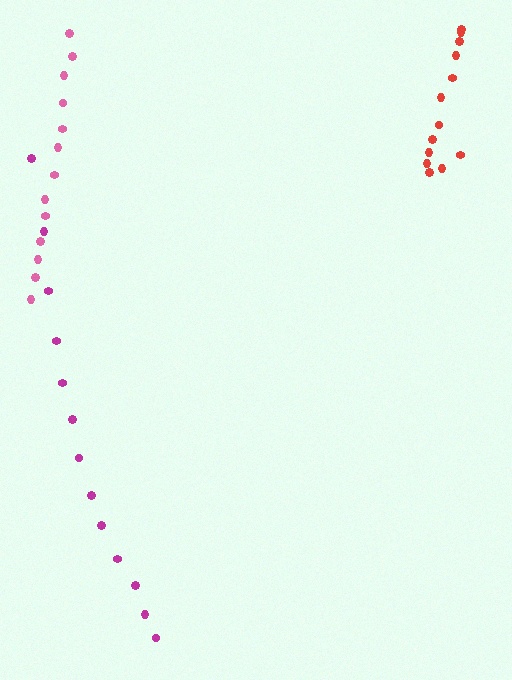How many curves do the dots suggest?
There are 3 distinct paths.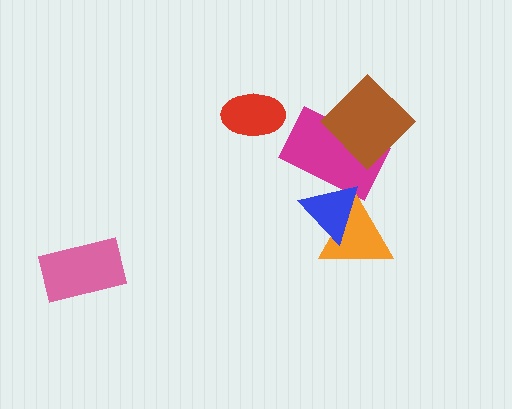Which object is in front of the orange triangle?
The blue triangle is in front of the orange triangle.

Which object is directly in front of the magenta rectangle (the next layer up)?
The blue triangle is directly in front of the magenta rectangle.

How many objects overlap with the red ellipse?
0 objects overlap with the red ellipse.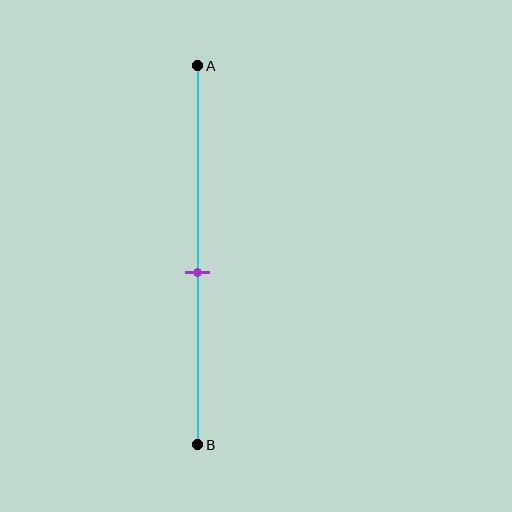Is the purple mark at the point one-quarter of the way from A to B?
No, the mark is at about 55% from A, not at the 25% one-quarter point.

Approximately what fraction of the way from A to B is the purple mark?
The purple mark is approximately 55% of the way from A to B.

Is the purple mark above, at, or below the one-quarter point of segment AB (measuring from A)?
The purple mark is below the one-quarter point of segment AB.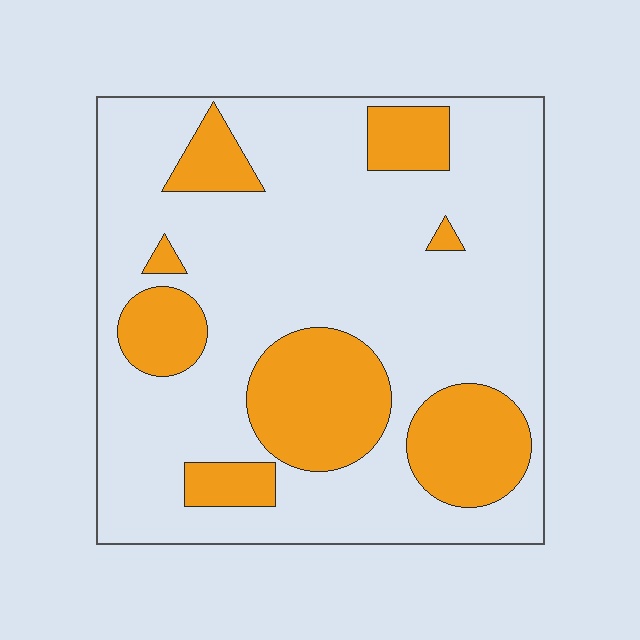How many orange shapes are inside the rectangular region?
8.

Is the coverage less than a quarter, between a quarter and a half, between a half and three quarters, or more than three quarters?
Between a quarter and a half.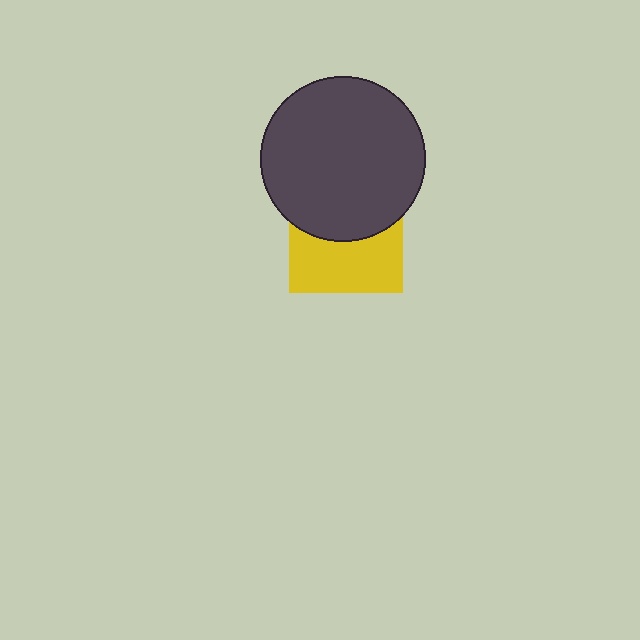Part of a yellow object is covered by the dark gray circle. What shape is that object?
It is a square.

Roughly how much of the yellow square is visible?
About half of it is visible (roughly 52%).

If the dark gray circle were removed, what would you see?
You would see the complete yellow square.